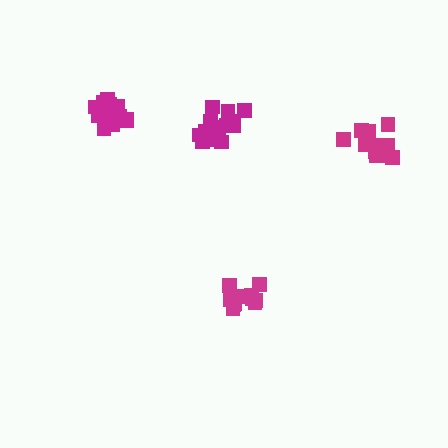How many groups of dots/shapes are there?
There are 4 groups.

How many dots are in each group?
Group 1: 14 dots, Group 2: 11 dots, Group 3: 12 dots, Group 4: 14 dots (51 total).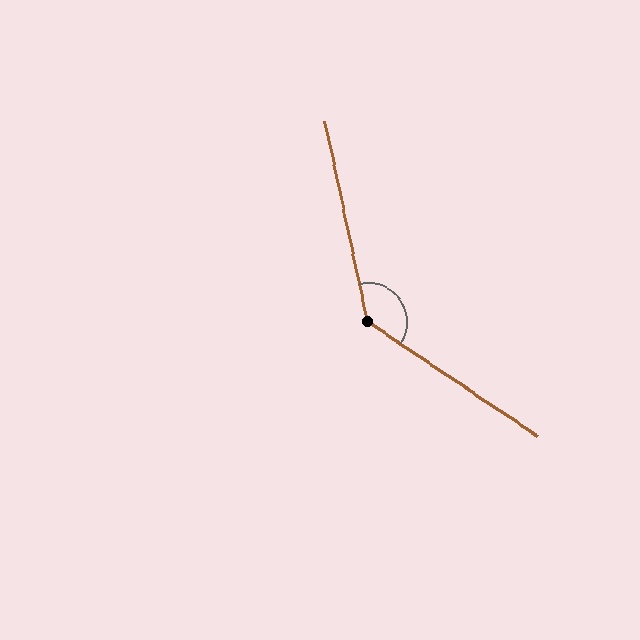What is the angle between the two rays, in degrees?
Approximately 136 degrees.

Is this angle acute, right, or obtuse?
It is obtuse.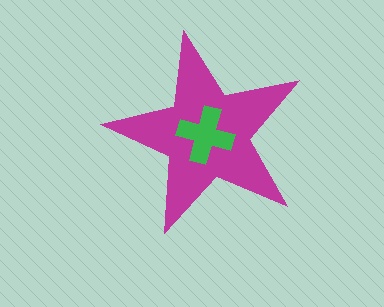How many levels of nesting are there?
2.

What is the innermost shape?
The green cross.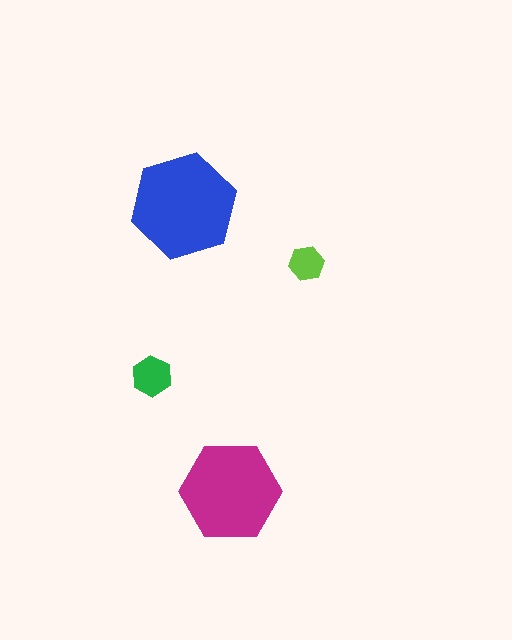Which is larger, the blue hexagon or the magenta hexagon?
The blue one.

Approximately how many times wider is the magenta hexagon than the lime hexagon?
About 3 times wider.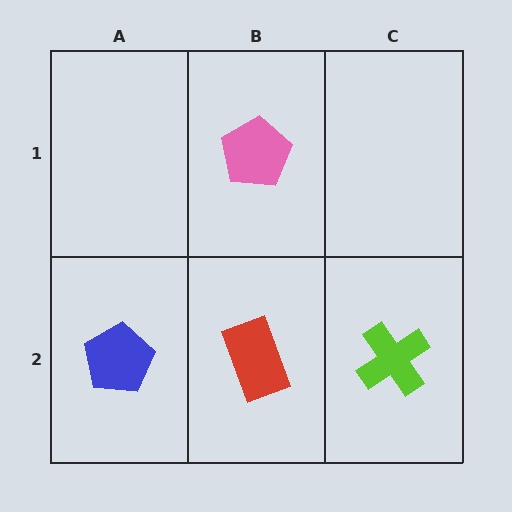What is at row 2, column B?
A red rectangle.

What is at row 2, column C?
A lime cross.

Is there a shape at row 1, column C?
No, that cell is empty.